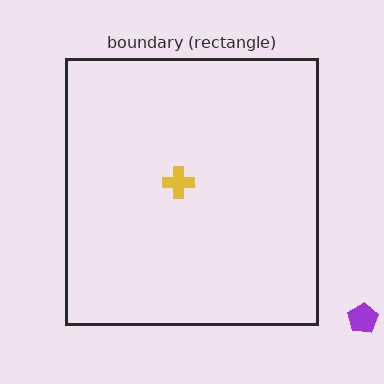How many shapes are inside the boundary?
1 inside, 1 outside.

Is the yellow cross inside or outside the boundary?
Inside.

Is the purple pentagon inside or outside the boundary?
Outside.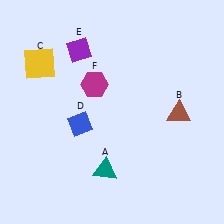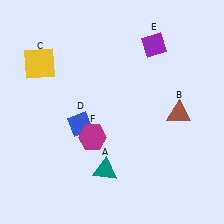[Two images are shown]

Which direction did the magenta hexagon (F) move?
The magenta hexagon (F) moved down.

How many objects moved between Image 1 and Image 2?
2 objects moved between the two images.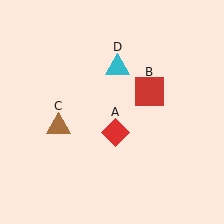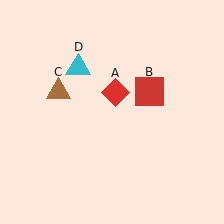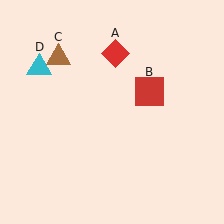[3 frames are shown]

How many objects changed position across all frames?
3 objects changed position: red diamond (object A), brown triangle (object C), cyan triangle (object D).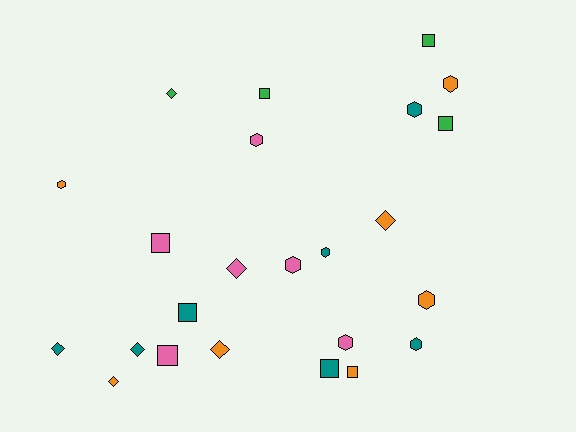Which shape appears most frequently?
Hexagon, with 9 objects.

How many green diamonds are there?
There is 1 green diamond.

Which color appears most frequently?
Teal, with 7 objects.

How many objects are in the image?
There are 24 objects.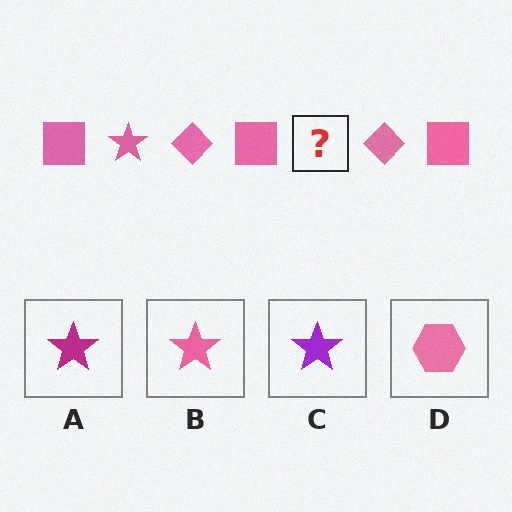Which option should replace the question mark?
Option B.